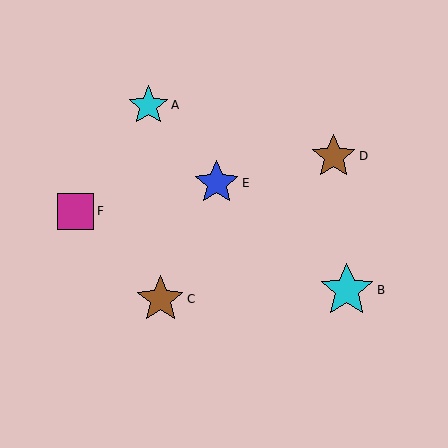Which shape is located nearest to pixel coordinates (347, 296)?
The cyan star (labeled B) at (347, 290) is nearest to that location.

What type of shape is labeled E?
Shape E is a blue star.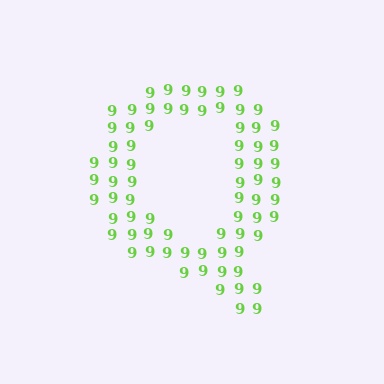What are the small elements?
The small elements are digit 9's.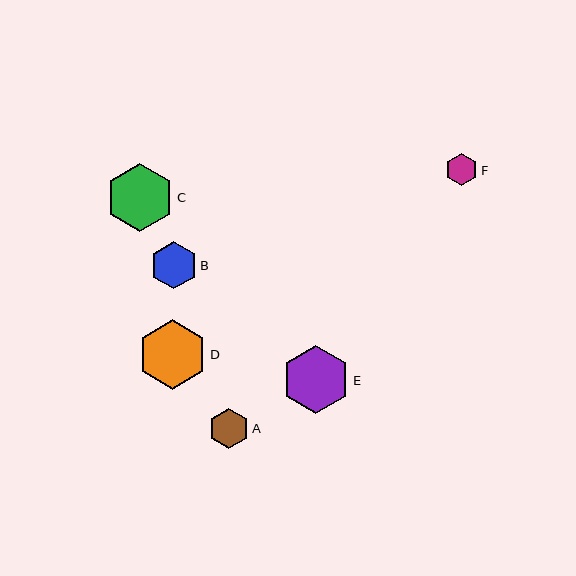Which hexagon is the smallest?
Hexagon F is the smallest with a size of approximately 32 pixels.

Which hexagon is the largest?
Hexagon D is the largest with a size of approximately 69 pixels.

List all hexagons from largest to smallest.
From largest to smallest: D, C, E, B, A, F.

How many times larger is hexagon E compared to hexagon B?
Hexagon E is approximately 1.4 times the size of hexagon B.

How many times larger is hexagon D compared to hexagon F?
Hexagon D is approximately 2.1 times the size of hexagon F.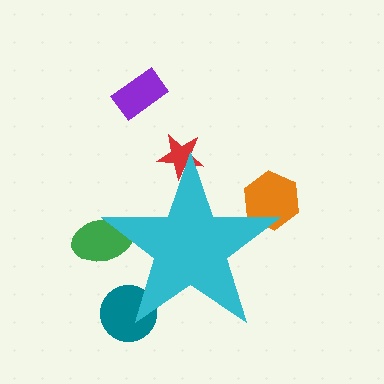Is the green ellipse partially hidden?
Yes, the green ellipse is partially hidden behind the cyan star.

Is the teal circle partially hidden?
Yes, the teal circle is partially hidden behind the cyan star.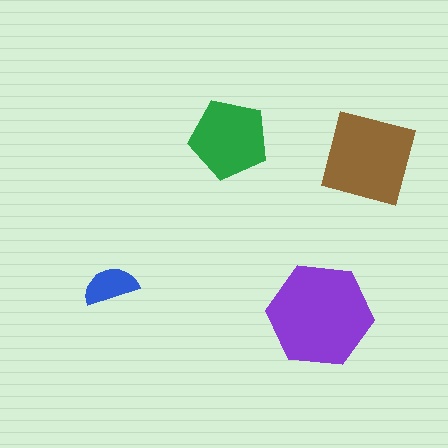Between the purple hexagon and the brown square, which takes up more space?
The purple hexagon.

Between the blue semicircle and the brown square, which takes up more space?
The brown square.